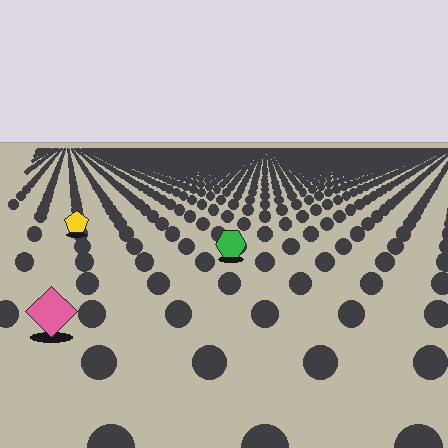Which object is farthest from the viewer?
The yellow pentagon is farthest from the viewer. It appears smaller and the ground texture around it is denser.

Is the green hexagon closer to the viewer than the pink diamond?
No. The pink diamond is closer — you can tell from the texture gradient: the ground texture is coarser near it.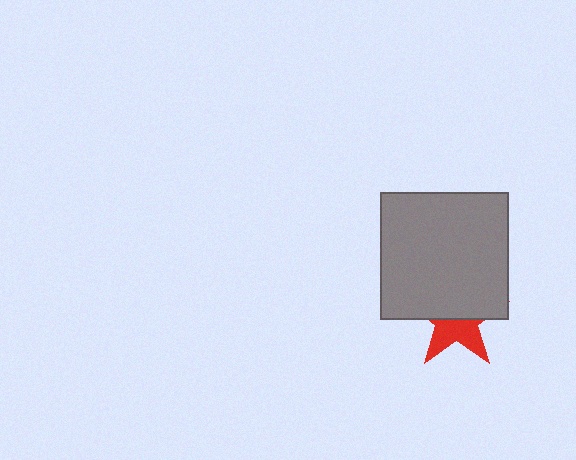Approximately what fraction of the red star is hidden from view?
Roughly 55% of the red star is hidden behind the gray square.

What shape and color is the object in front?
The object in front is a gray square.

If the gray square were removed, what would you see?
You would see the complete red star.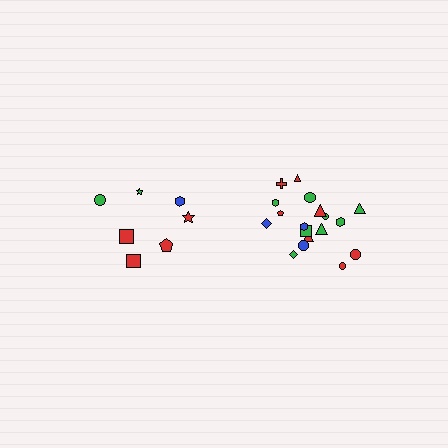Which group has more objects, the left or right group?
The right group.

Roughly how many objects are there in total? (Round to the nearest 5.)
Roughly 25 objects in total.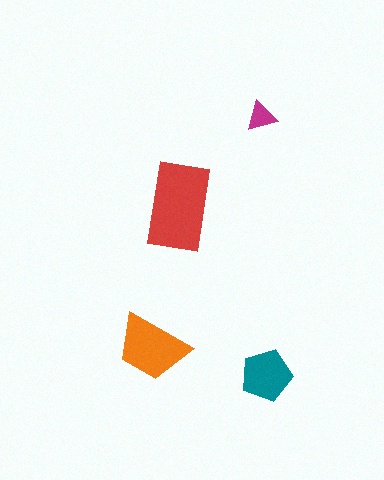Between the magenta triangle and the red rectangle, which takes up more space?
The red rectangle.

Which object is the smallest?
The magenta triangle.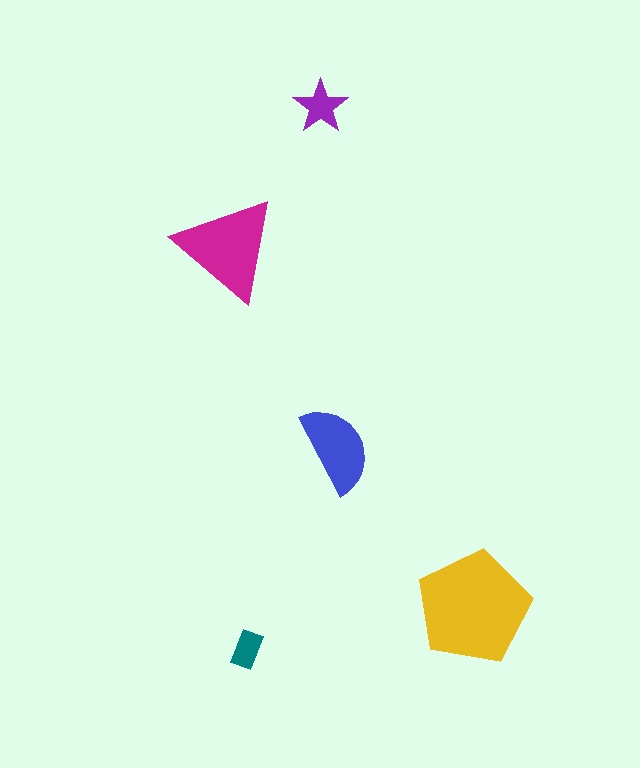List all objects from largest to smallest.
The yellow pentagon, the magenta triangle, the blue semicircle, the purple star, the teal rectangle.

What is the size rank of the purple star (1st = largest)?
4th.